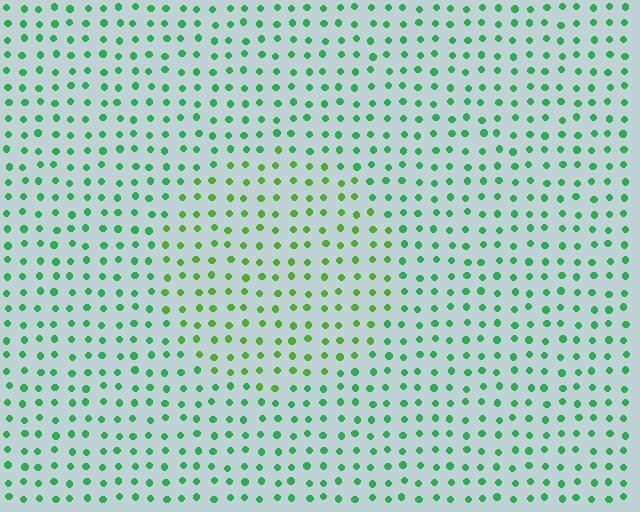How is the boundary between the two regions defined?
The boundary is defined purely by a slight shift in hue (about 33 degrees). Spacing, size, and orientation are identical on both sides.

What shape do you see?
I see a circle.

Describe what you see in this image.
The image is filled with small green elements in a uniform arrangement. A circle-shaped region is visible where the elements are tinted to a slightly different hue, forming a subtle color boundary.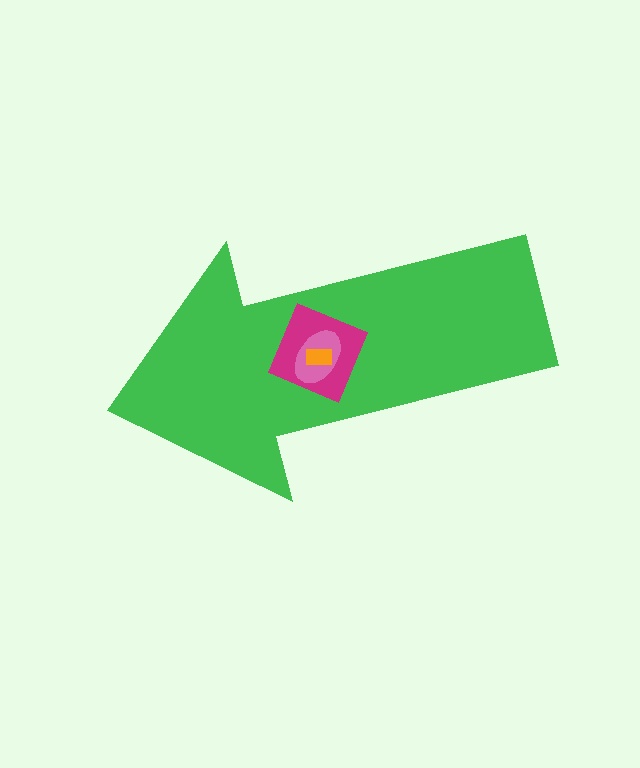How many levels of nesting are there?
4.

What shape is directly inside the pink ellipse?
The orange rectangle.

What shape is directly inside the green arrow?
The magenta square.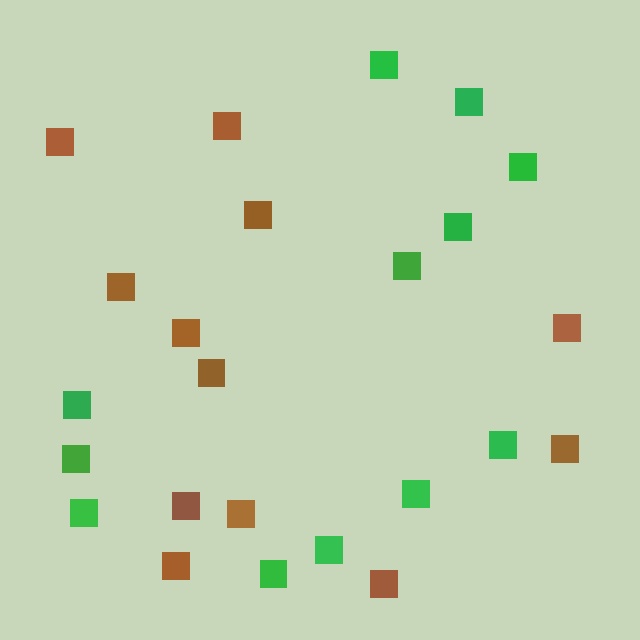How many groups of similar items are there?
There are 2 groups: one group of brown squares (12) and one group of green squares (12).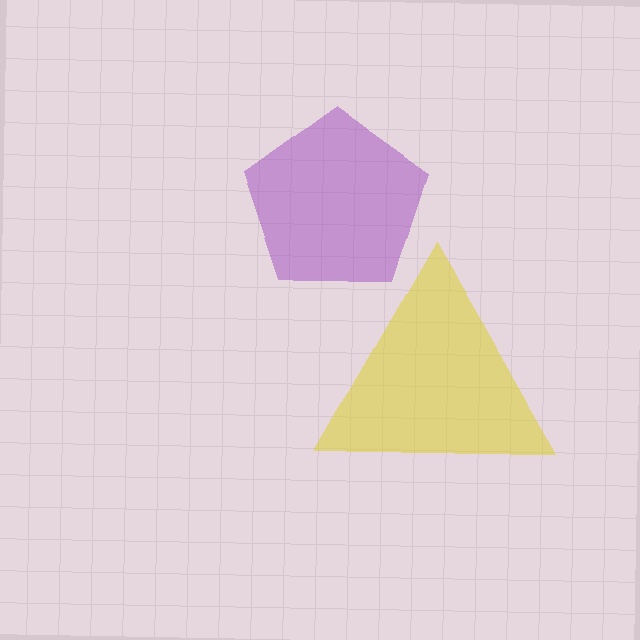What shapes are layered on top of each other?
The layered shapes are: a yellow triangle, a purple pentagon.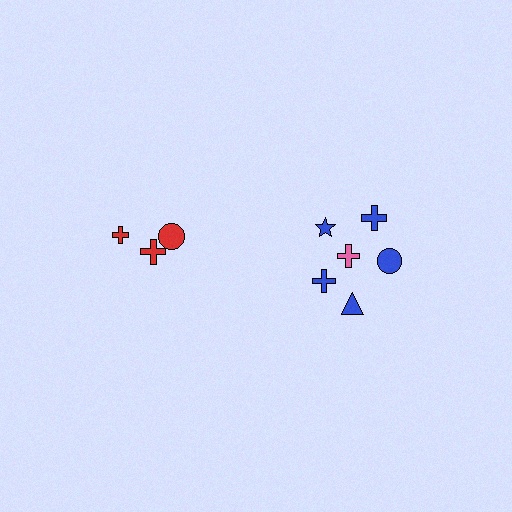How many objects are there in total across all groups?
There are 9 objects.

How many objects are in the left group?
There are 3 objects.